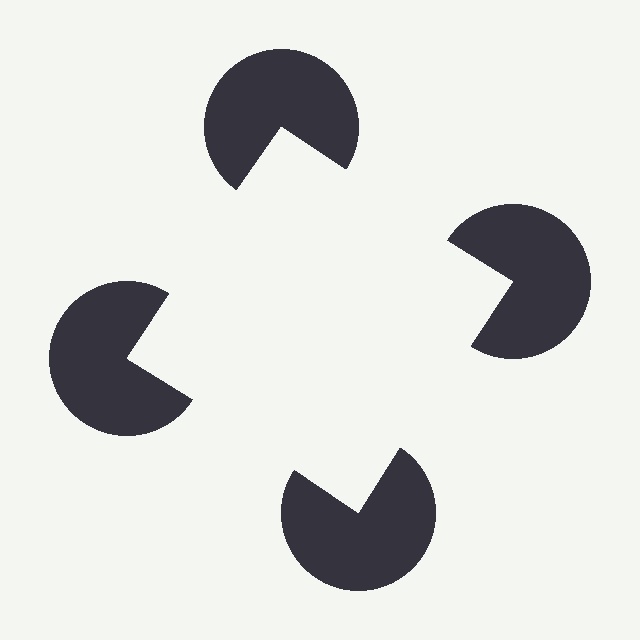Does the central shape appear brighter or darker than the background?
It typically appears slightly brighter than the background, even though no actual brightness change is drawn.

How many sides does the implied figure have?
4 sides.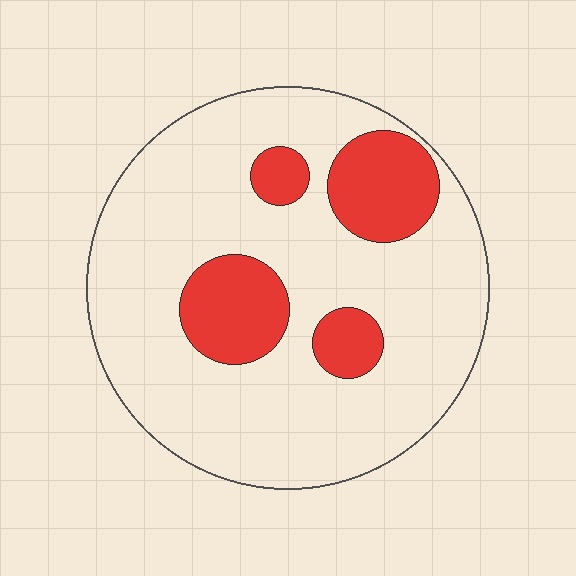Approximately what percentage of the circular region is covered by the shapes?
Approximately 20%.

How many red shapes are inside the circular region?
4.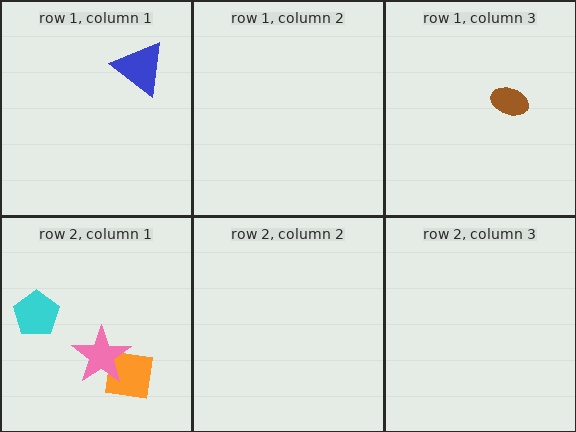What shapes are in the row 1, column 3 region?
The brown ellipse.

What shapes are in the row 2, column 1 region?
The cyan pentagon, the orange square, the pink star.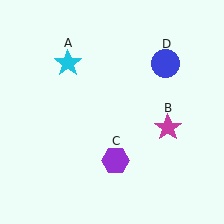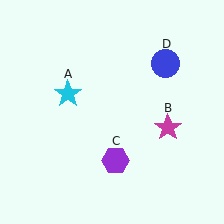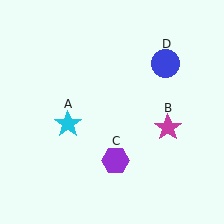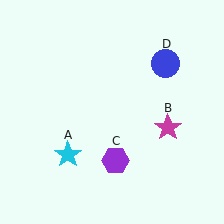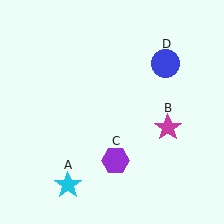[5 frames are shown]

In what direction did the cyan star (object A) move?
The cyan star (object A) moved down.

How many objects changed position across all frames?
1 object changed position: cyan star (object A).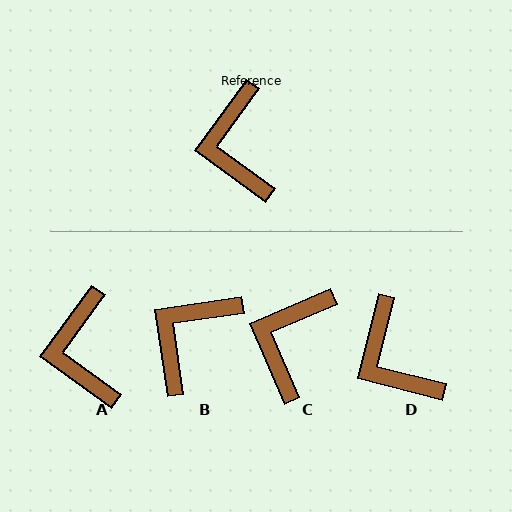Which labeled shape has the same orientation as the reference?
A.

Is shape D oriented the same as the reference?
No, it is off by about 22 degrees.